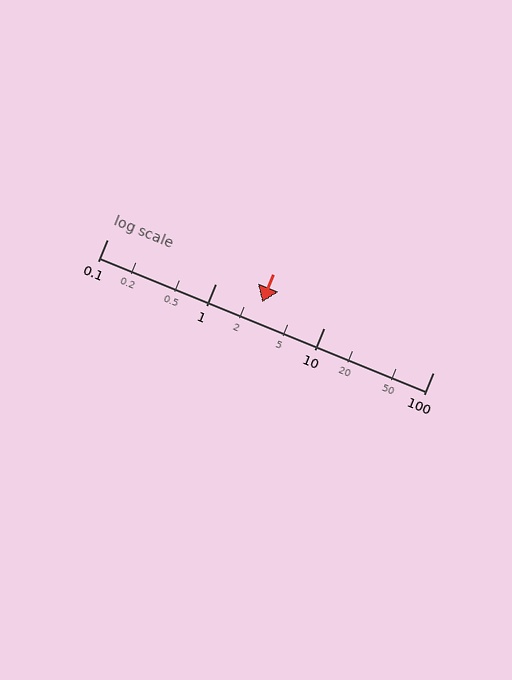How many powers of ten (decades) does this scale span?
The scale spans 3 decades, from 0.1 to 100.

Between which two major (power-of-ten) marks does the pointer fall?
The pointer is between 1 and 10.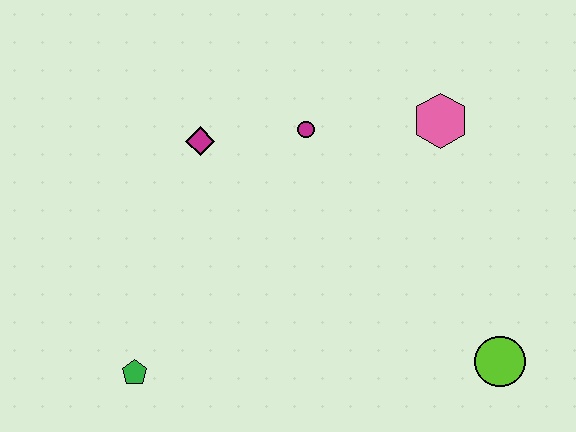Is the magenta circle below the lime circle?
No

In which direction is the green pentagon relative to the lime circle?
The green pentagon is to the left of the lime circle.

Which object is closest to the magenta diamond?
The magenta circle is closest to the magenta diamond.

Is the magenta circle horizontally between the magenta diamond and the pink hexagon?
Yes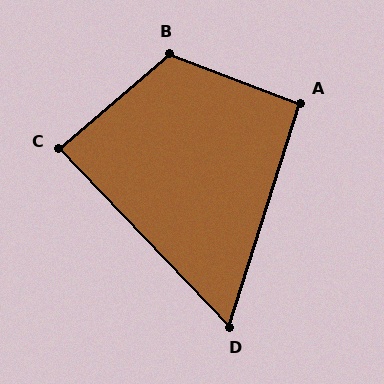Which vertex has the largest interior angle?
B, at approximately 119 degrees.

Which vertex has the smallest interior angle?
D, at approximately 61 degrees.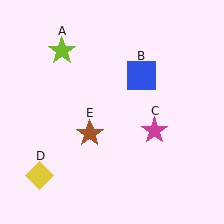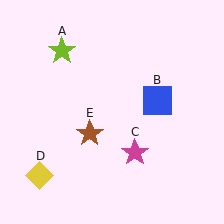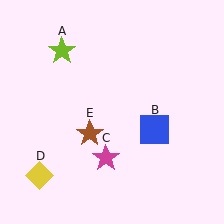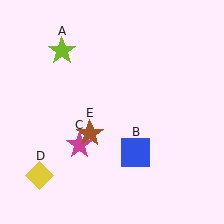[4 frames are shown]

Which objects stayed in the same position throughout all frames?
Lime star (object A) and yellow diamond (object D) and brown star (object E) remained stationary.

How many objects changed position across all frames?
2 objects changed position: blue square (object B), magenta star (object C).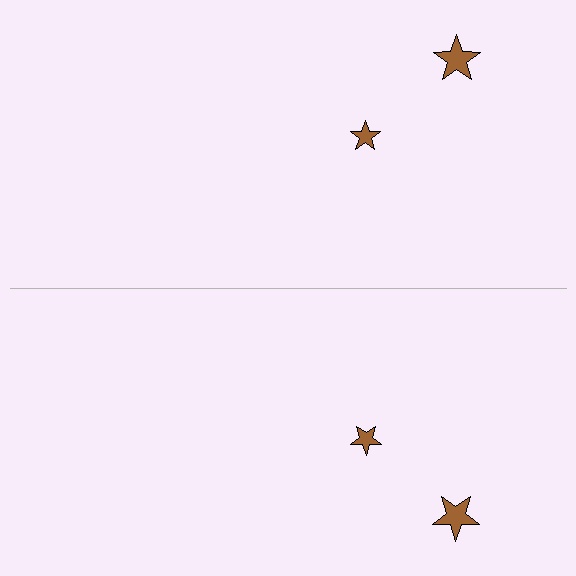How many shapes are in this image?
There are 4 shapes in this image.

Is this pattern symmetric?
Yes, this pattern has bilateral (reflection) symmetry.